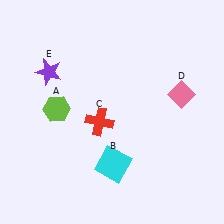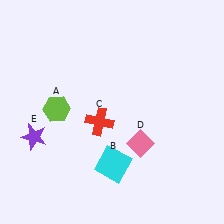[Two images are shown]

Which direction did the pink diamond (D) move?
The pink diamond (D) moved down.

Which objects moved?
The objects that moved are: the pink diamond (D), the purple star (E).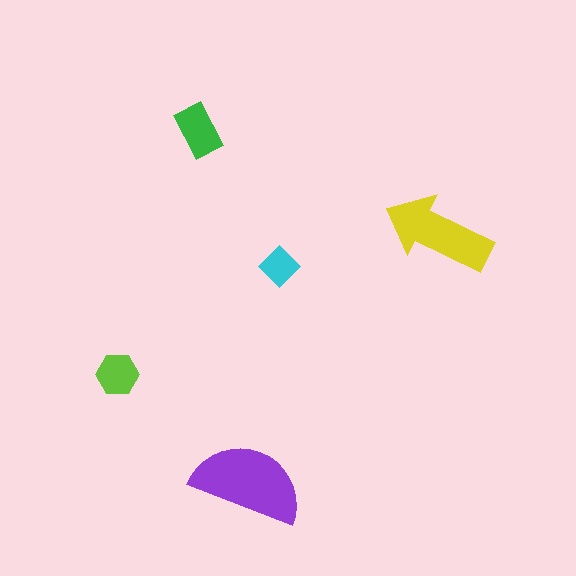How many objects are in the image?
There are 5 objects in the image.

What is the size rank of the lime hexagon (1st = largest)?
4th.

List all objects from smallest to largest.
The cyan diamond, the lime hexagon, the green rectangle, the yellow arrow, the purple semicircle.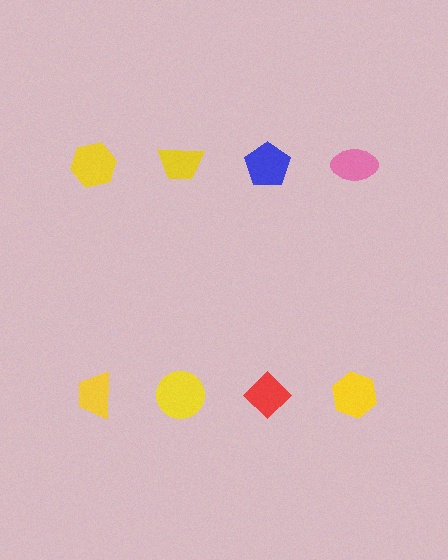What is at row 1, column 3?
A blue pentagon.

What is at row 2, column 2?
A yellow circle.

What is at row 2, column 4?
A yellow hexagon.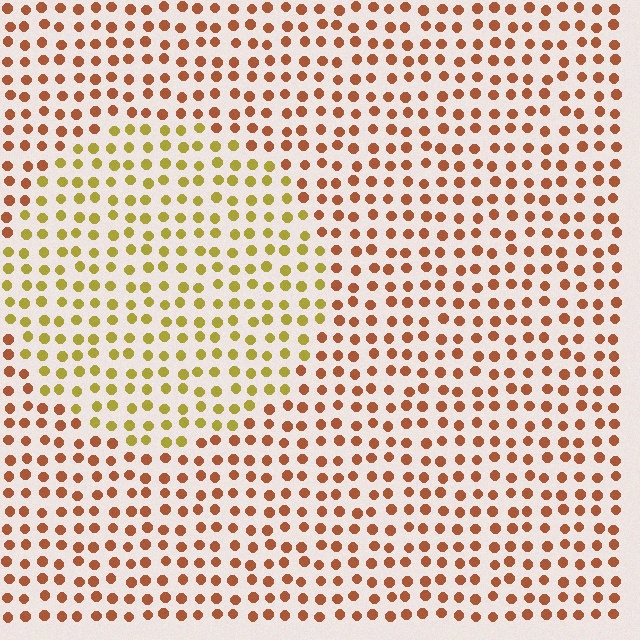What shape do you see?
I see a circle.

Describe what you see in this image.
The image is filled with small brown elements in a uniform arrangement. A circle-shaped region is visible where the elements are tinted to a slightly different hue, forming a subtle color boundary.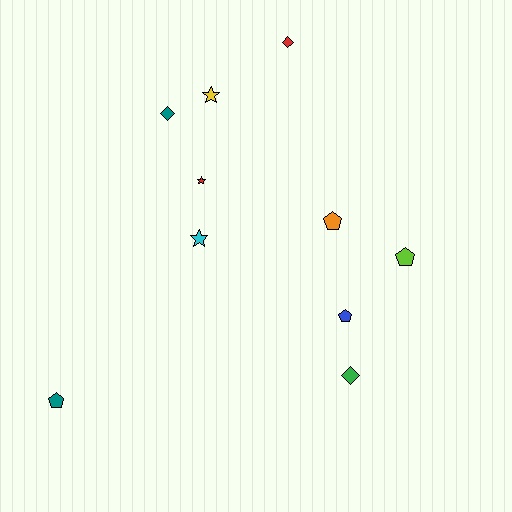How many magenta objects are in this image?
There are no magenta objects.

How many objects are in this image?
There are 10 objects.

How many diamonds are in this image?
There are 3 diamonds.